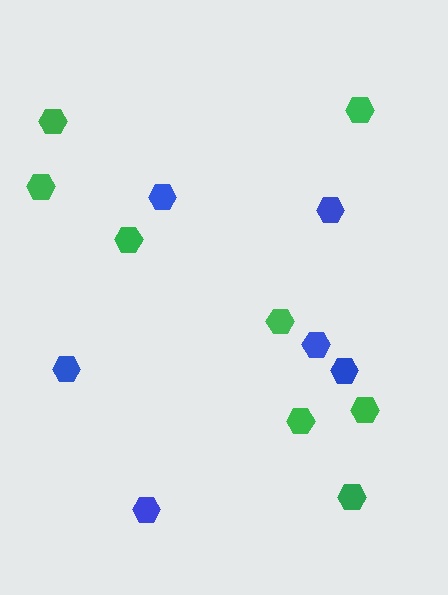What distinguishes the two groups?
There are 2 groups: one group of blue hexagons (6) and one group of green hexagons (8).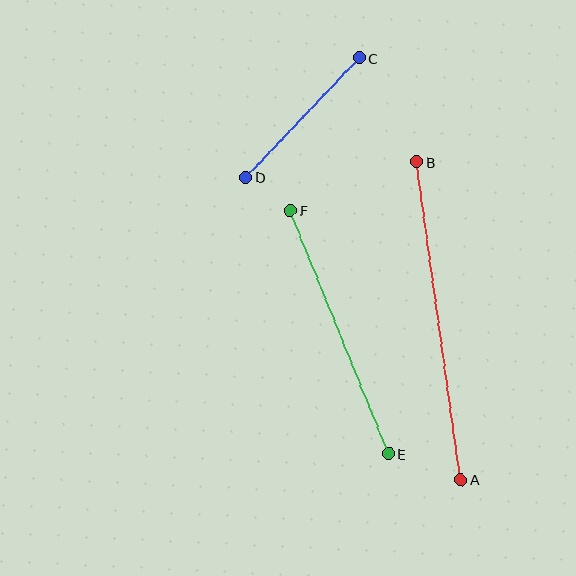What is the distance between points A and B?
The distance is approximately 321 pixels.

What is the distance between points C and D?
The distance is approximately 165 pixels.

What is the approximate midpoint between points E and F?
The midpoint is at approximately (339, 332) pixels.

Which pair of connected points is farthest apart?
Points A and B are farthest apart.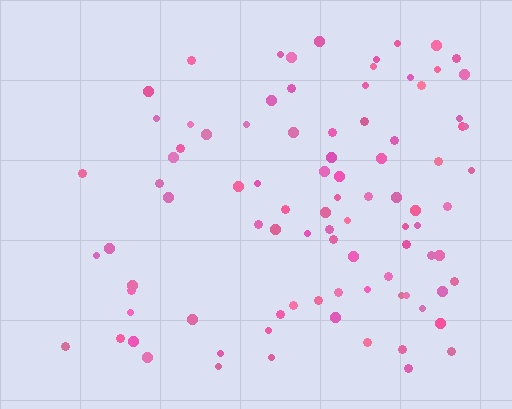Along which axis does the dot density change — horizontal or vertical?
Horizontal.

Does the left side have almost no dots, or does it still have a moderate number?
Still a moderate number, just noticeably fewer than the right.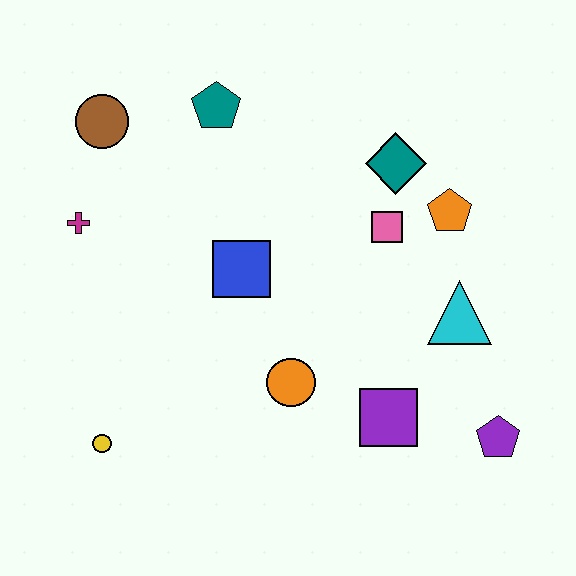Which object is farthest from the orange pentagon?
The yellow circle is farthest from the orange pentagon.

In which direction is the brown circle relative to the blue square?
The brown circle is above the blue square.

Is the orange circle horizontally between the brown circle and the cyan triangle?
Yes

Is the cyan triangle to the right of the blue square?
Yes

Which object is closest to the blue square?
The orange circle is closest to the blue square.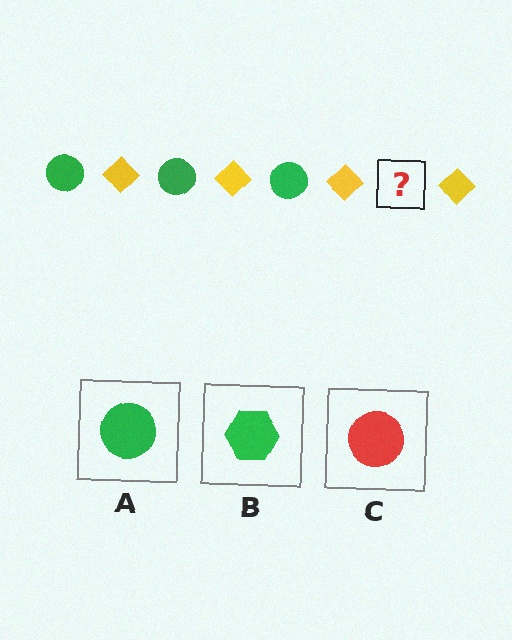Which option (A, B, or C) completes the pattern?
A.